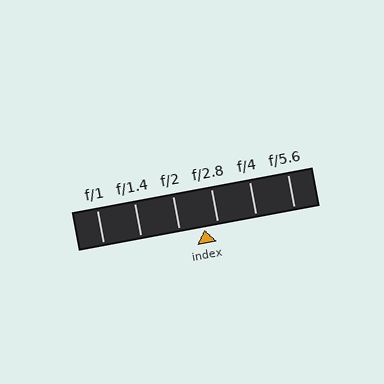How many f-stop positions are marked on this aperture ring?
There are 6 f-stop positions marked.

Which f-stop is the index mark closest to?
The index mark is closest to f/2.8.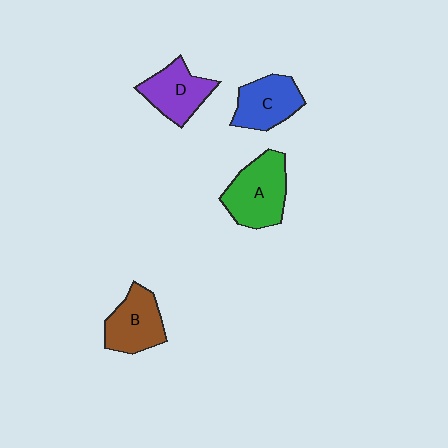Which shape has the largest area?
Shape A (green).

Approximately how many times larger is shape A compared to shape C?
Approximately 1.3 times.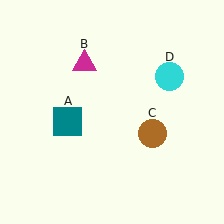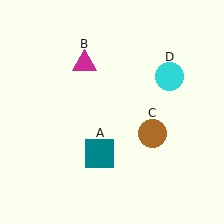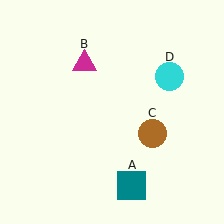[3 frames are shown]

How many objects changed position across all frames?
1 object changed position: teal square (object A).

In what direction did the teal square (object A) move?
The teal square (object A) moved down and to the right.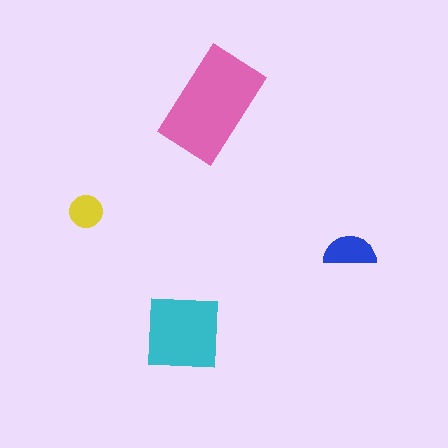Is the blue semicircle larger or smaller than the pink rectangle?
Smaller.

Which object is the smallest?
The yellow circle.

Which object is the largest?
The pink rectangle.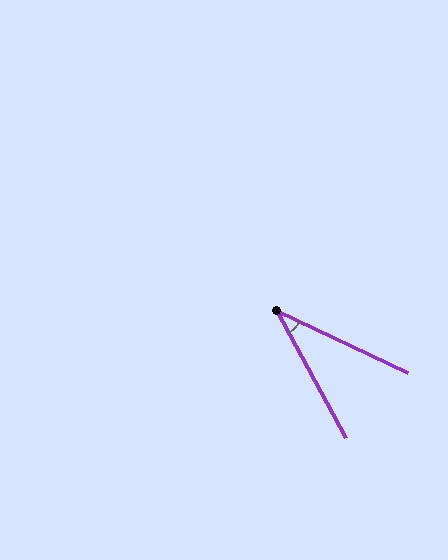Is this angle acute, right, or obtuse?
It is acute.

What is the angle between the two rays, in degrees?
Approximately 36 degrees.